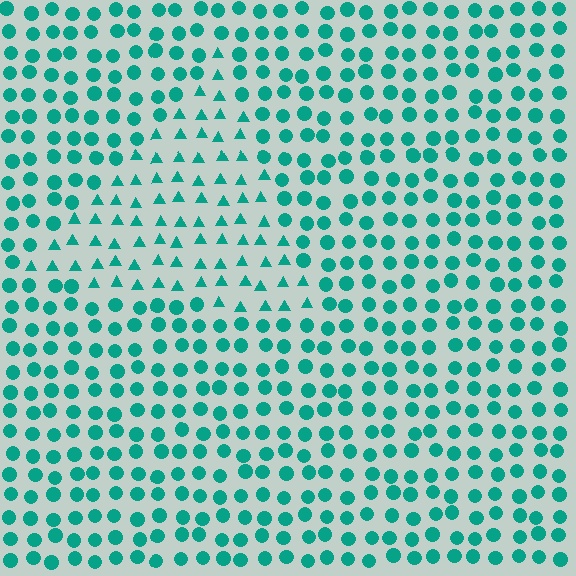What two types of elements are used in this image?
The image uses triangles inside the triangle region and circles outside it.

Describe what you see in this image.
The image is filled with small teal elements arranged in a uniform grid. A triangle-shaped region contains triangles, while the surrounding area contains circles. The boundary is defined purely by the change in element shape.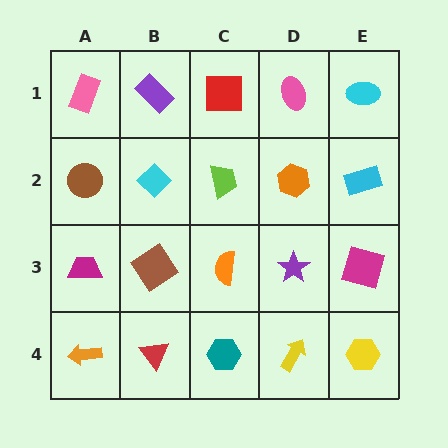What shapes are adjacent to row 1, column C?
A lime trapezoid (row 2, column C), a purple rectangle (row 1, column B), a pink ellipse (row 1, column D).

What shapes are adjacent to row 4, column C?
An orange semicircle (row 3, column C), a red triangle (row 4, column B), a yellow arrow (row 4, column D).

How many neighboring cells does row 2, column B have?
4.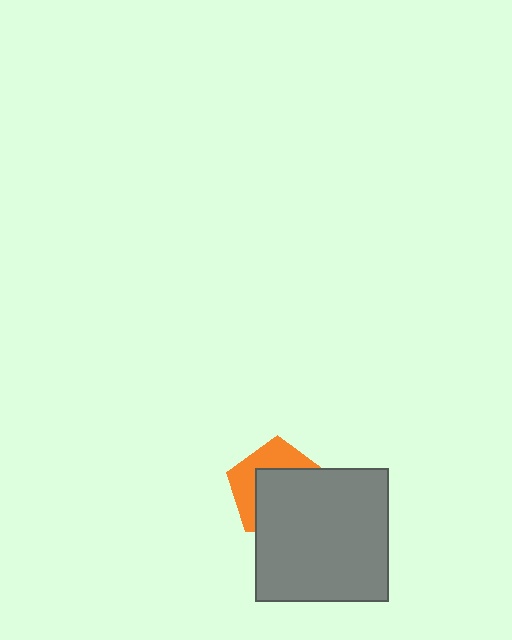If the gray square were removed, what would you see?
You would see the complete orange pentagon.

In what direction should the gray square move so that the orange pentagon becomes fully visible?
The gray square should move toward the lower-right. That is the shortest direction to clear the overlap and leave the orange pentagon fully visible.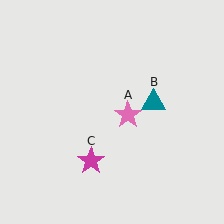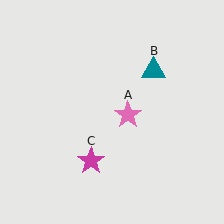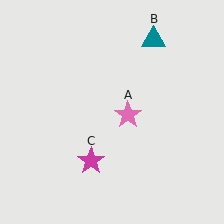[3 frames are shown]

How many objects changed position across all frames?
1 object changed position: teal triangle (object B).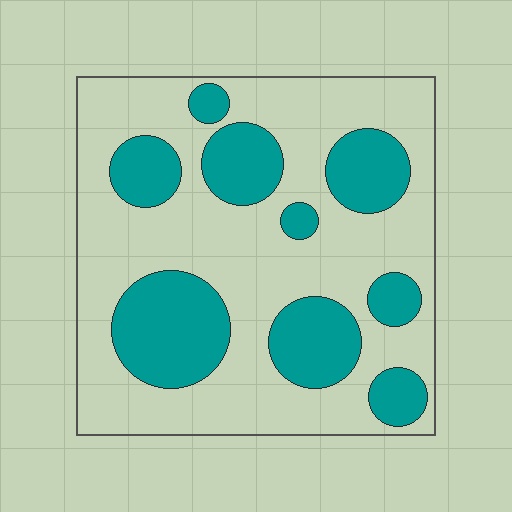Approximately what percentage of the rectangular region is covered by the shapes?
Approximately 30%.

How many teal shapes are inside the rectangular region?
9.